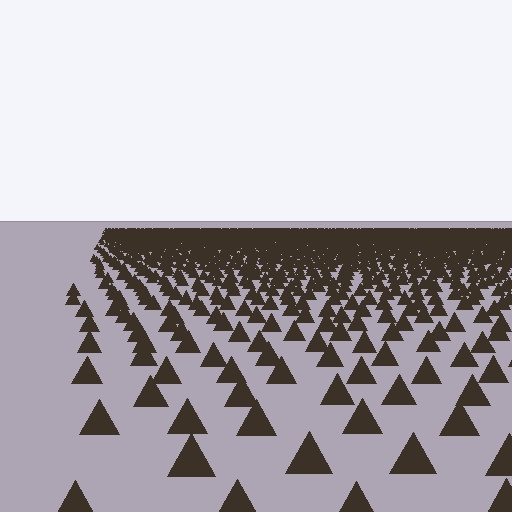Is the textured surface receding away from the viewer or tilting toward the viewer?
The surface is receding away from the viewer. Texture elements get smaller and denser toward the top.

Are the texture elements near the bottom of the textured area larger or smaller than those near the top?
Larger. Near the bottom, elements are closer to the viewer and appear at a bigger on-screen size.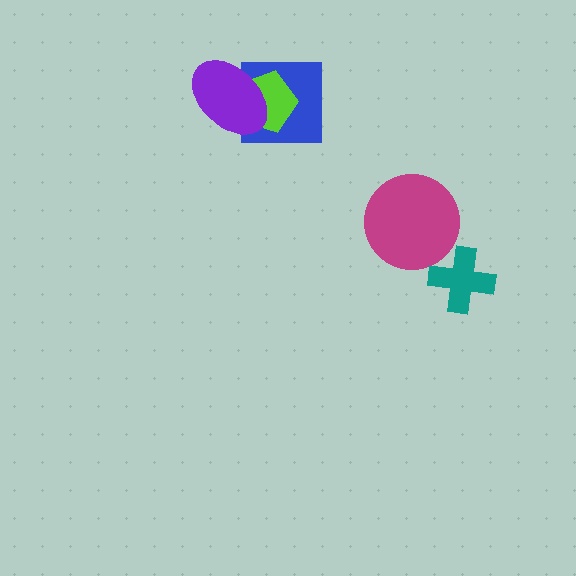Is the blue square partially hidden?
Yes, it is partially covered by another shape.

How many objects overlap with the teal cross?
0 objects overlap with the teal cross.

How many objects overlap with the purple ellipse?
2 objects overlap with the purple ellipse.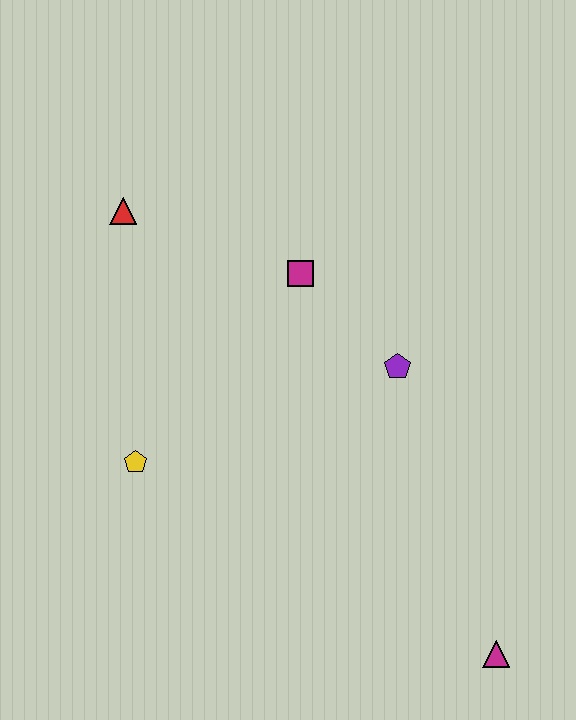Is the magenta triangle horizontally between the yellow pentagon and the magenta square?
No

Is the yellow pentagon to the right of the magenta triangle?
No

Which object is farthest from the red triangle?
The magenta triangle is farthest from the red triangle.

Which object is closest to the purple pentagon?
The magenta square is closest to the purple pentagon.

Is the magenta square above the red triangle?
No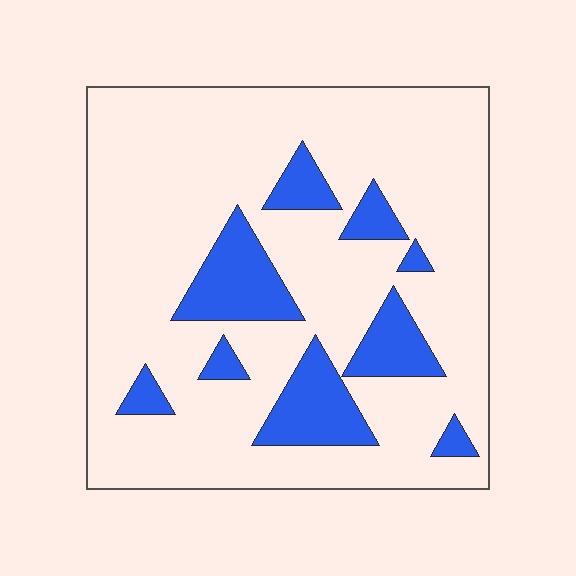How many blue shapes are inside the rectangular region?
9.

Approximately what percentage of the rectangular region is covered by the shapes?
Approximately 20%.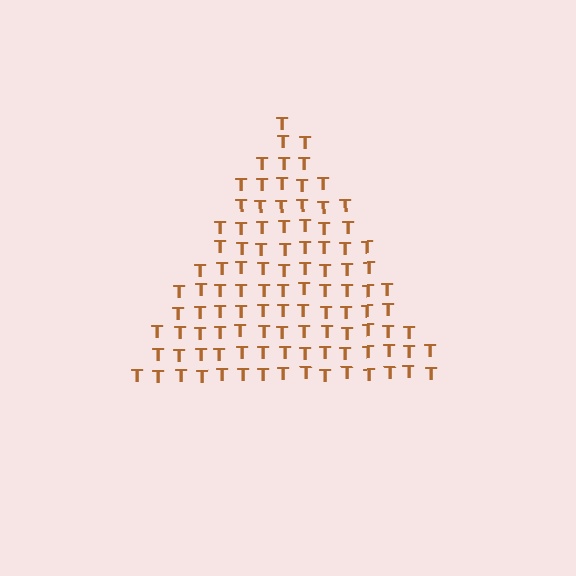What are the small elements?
The small elements are letter T's.